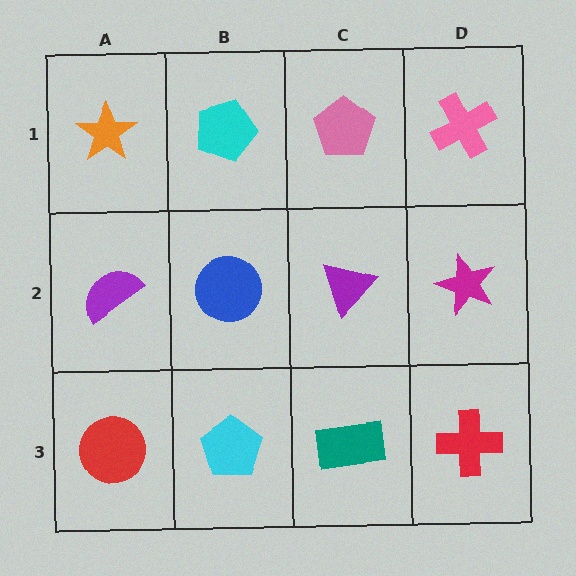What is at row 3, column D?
A red cross.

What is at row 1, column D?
A pink cross.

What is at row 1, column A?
An orange star.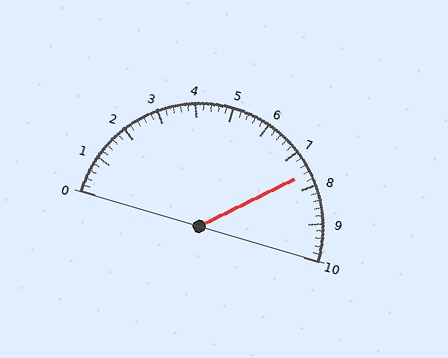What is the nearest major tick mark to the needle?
The nearest major tick mark is 8.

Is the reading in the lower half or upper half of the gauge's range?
The reading is in the upper half of the range (0 to 10).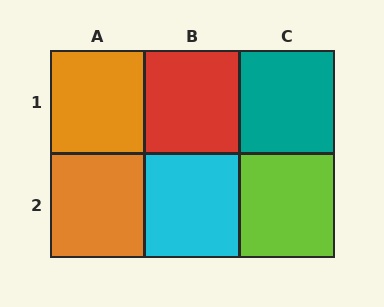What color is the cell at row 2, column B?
Cyan.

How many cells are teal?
1 cell is teal.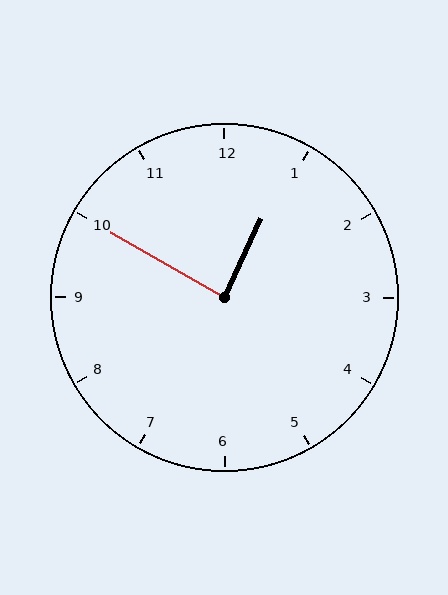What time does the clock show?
12:50.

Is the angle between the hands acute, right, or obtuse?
It is right.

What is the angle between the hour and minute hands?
Approximately 85 degrees.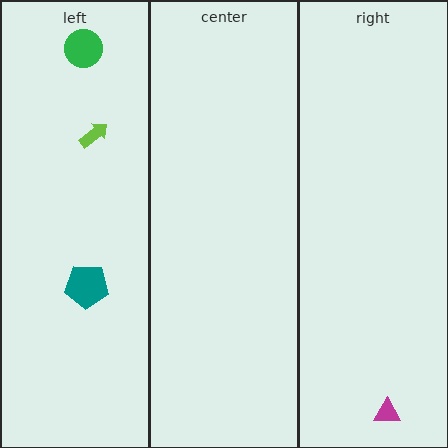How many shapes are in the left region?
3.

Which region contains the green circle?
The left region.